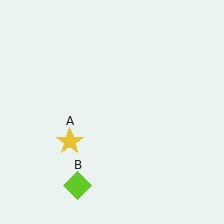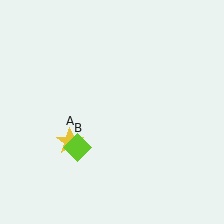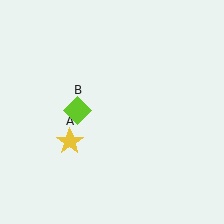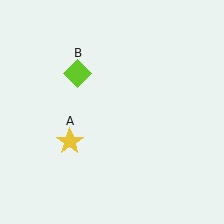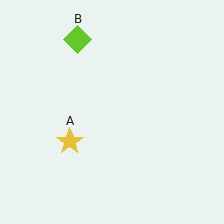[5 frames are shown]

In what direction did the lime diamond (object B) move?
The lime diamond (object B) moved up.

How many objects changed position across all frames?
1 object changed position: lime diamond (object B).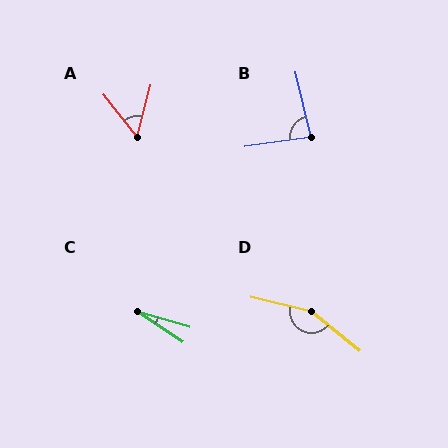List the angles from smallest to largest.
C (18°), A (52°), B (85°), D (154°).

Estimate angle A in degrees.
Approximately 52 degrees.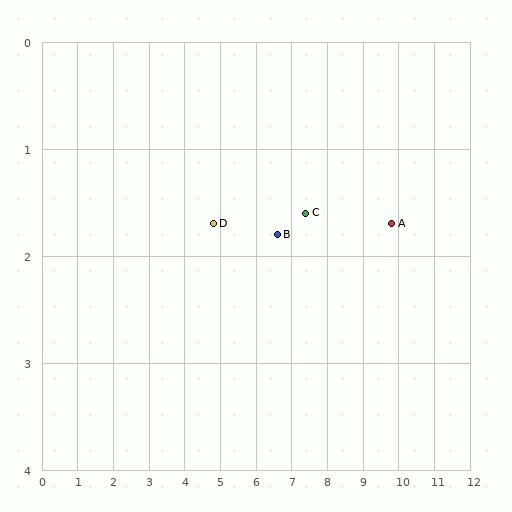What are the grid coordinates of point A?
Point A is at approximately (9.8, 1.7).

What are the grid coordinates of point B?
Point B is at approximately (6.6, 1.8).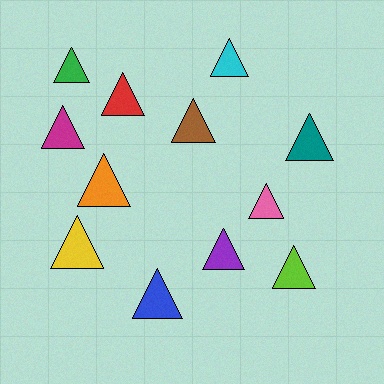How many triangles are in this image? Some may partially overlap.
There are 12 triangles.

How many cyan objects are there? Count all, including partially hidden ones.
There is 1 cyan object.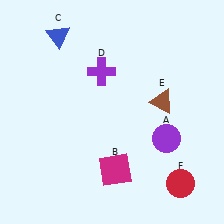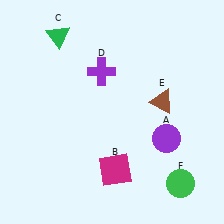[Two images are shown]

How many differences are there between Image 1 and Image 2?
There are 2 differences between the two images.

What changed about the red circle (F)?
In Image 1, F is red. In Image 2, it changed to green.